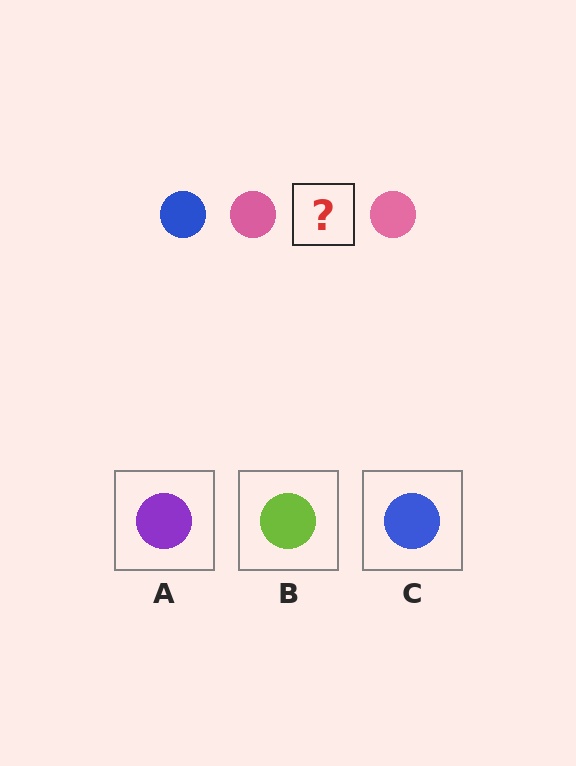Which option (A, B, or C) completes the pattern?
C.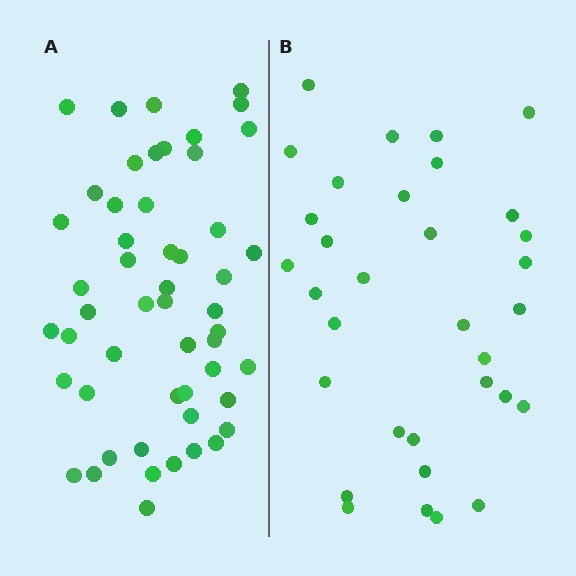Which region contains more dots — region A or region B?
Region A (the left region) has more dots.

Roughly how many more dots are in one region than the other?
Region A has approximately 20 more dots than region B.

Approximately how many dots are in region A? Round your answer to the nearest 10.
About 50 dots. (The exact count is 52, which rounds to 50.)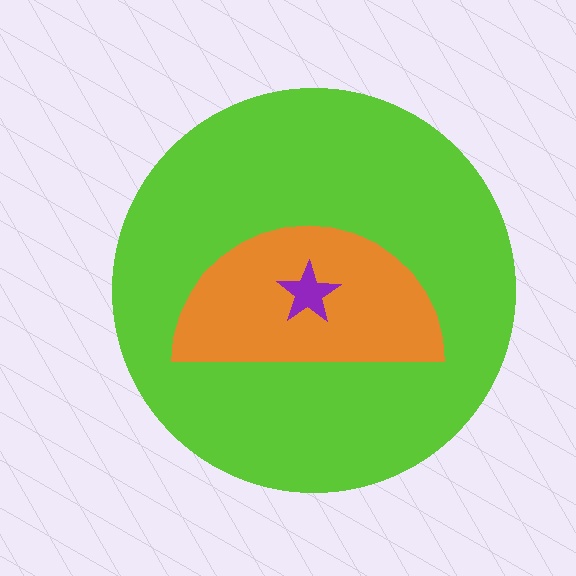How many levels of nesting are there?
3.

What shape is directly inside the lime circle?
The orange semicircle.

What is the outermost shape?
The lime circle.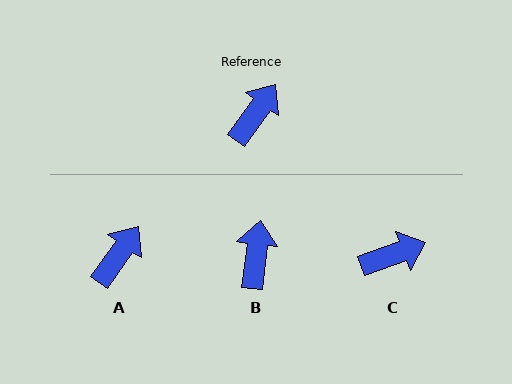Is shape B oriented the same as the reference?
No, it is off by about 29 degrees.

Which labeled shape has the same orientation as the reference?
A.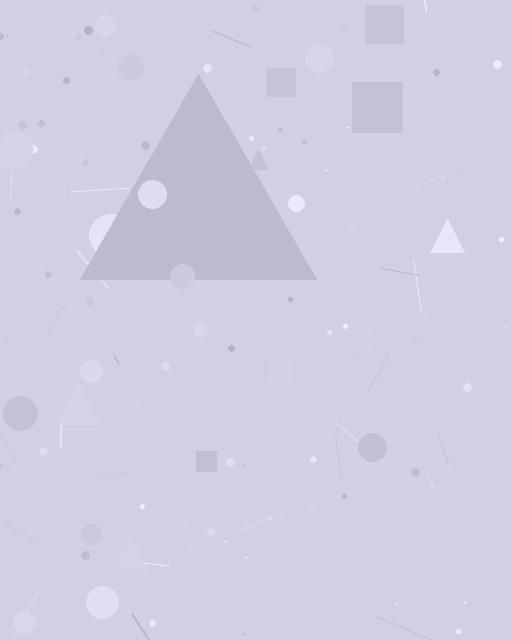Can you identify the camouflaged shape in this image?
The camouflaged shape is a triangle.